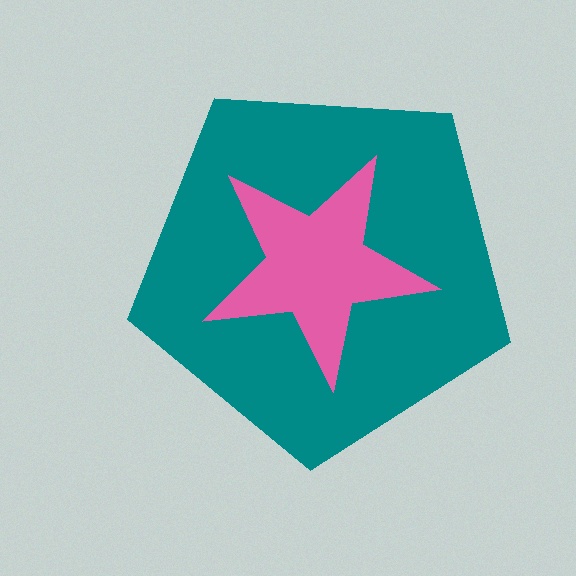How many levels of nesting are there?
2.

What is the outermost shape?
The teal pentagon.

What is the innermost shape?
The pink star.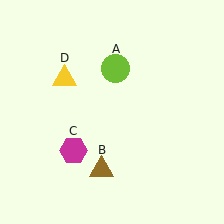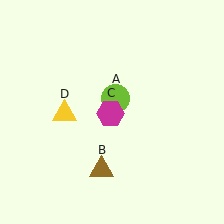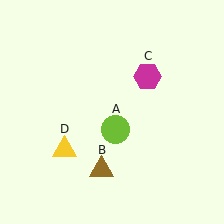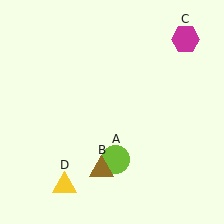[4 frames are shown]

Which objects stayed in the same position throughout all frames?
Brown triangle (object B) remained stationary.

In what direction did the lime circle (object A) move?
The lime circle (object A) moved down.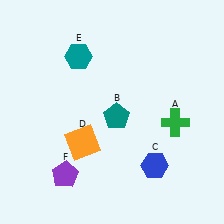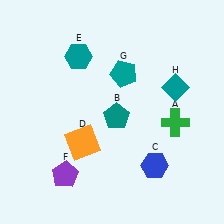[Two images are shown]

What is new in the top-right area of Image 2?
A teal diamond (H) was added in the top-right area of Image 2.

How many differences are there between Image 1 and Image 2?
There are 2 differences between the two images.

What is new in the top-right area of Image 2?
A teal pentagon (G) was added in the top-right area of Image 2.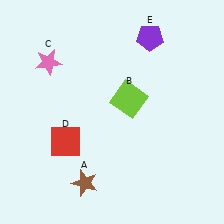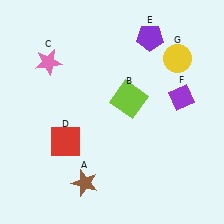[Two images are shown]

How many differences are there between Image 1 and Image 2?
There are 2 differences between the two images.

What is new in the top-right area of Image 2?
A purple diamond (F) was added in the top-right area of Image 2.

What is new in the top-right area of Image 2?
A yellow circle (G) was added in the top-right area of Image 2.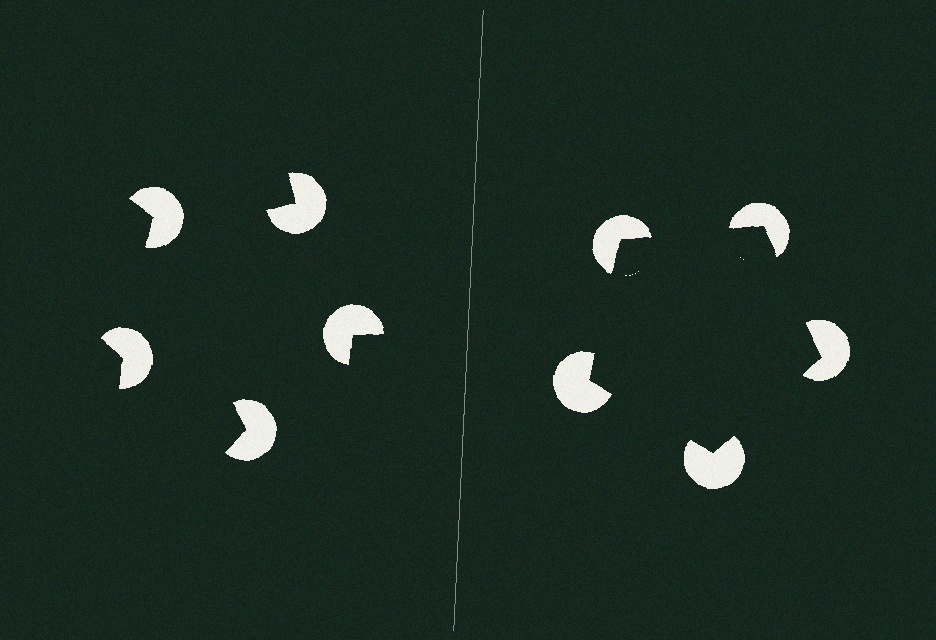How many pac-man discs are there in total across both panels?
10 — 5 on each side.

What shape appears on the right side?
An illusory pentagon.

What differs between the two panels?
The pac-man discs are positioned identically on both sides; only the wedge orientations differ. On the right they align to a pentagon; on the left they are misaligned.